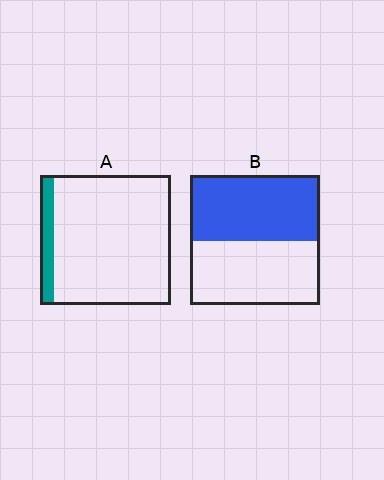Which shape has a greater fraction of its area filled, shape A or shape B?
Shape B.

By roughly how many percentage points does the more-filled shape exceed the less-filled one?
By roughly 40 percentage points (B over A).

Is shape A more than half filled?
No.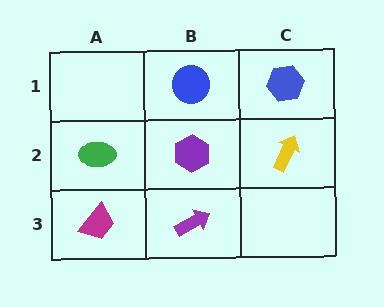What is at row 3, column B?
A purple arrow.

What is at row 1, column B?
A blue circle.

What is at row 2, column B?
A purple hexagon.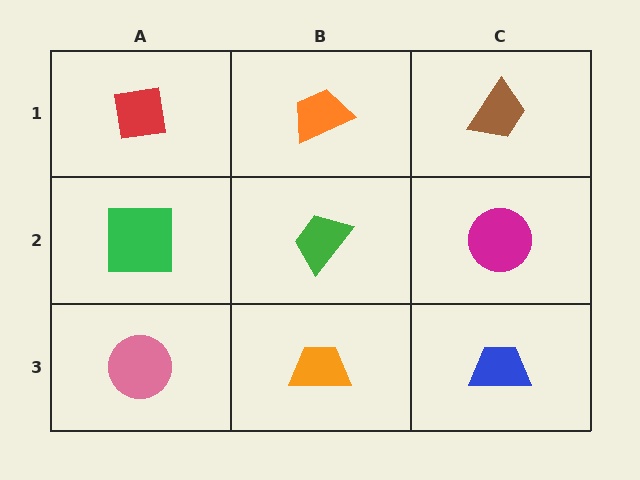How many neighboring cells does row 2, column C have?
3.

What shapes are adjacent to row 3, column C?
A magenta circle (row 2, column C), an orange trapezoid (row 3, column B).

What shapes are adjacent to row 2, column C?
A brown trapezoid (row 1, column C), a blue trapezoid (row 3, column C), a green trapezoid (row 2, column B).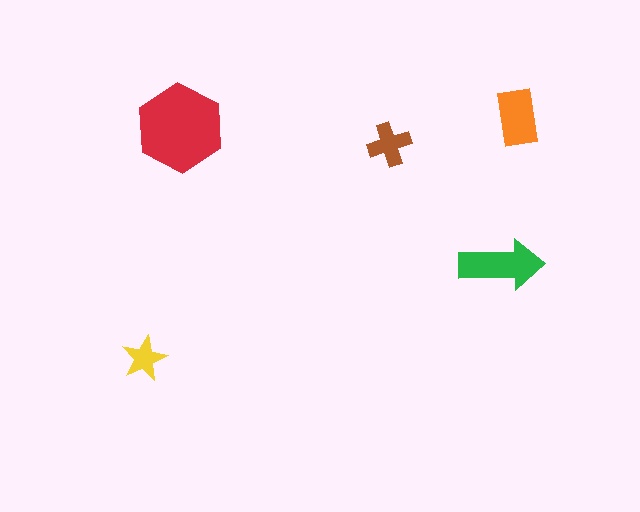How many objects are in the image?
There are 5 objects in the image.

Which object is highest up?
The orange rectangle is topmost.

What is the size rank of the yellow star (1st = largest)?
5th.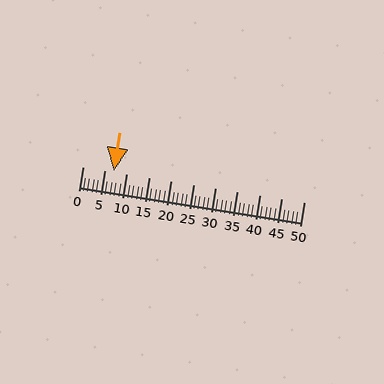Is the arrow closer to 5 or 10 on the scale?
The arrow is closer to 5.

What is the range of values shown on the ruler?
The ruler shows values from 0 to 50.